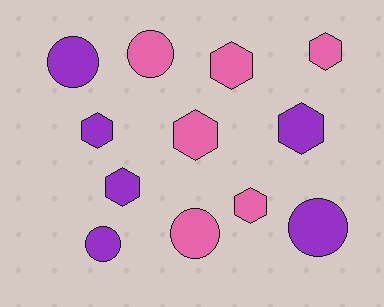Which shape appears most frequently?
Hexagon, with 7 objects.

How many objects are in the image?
There are 12 objects.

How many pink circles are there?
There are 2 pink circles.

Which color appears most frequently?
Pink, with 6 objects.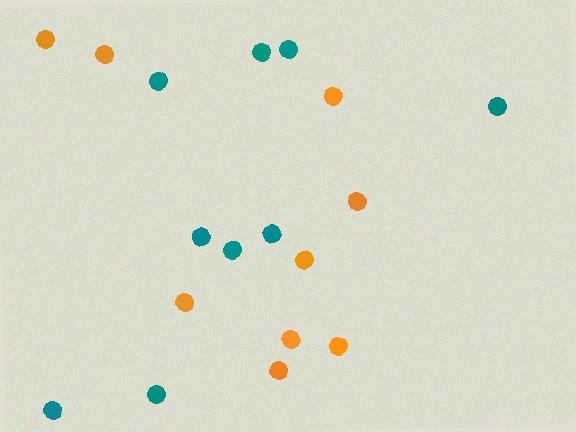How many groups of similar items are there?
There are 2 groups: one group of orange circles (9) and one group of teal circles (9).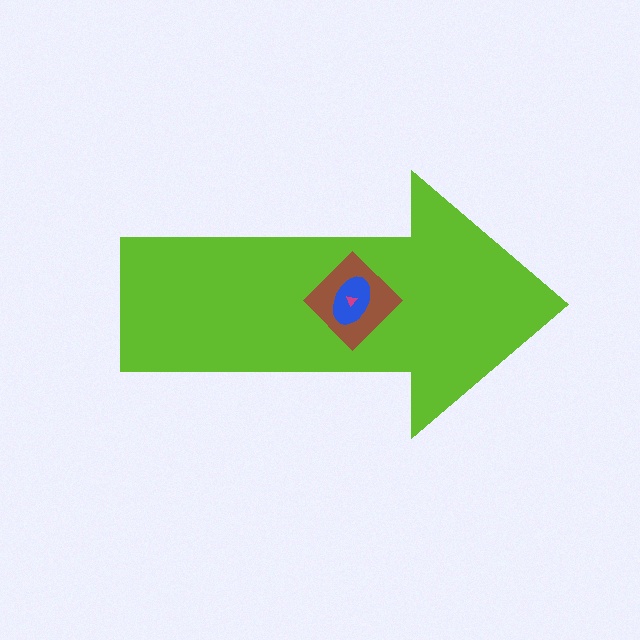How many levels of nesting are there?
4.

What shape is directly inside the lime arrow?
The brown diamond.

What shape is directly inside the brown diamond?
The blue ellipse.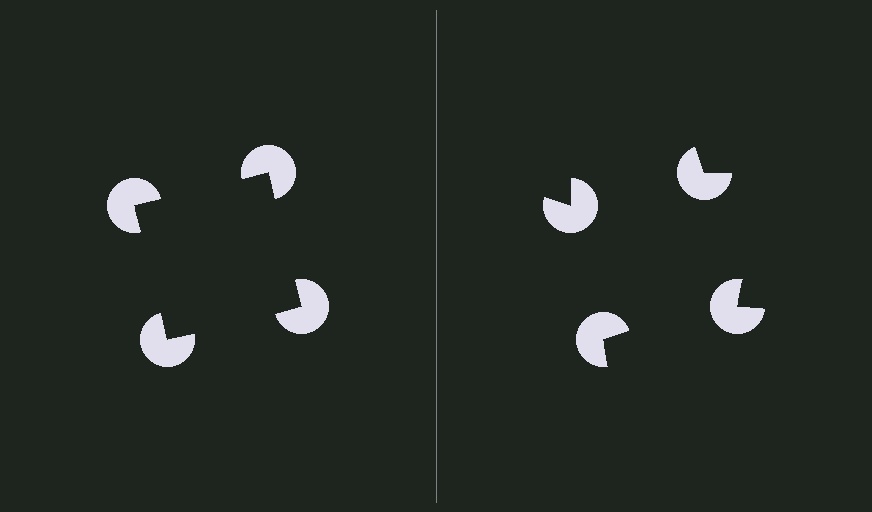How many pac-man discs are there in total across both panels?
8 — 4 on each side.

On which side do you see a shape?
An illusory square appears on the left side. On the right side the wedge cuts are rotated, so no coherent shape forms.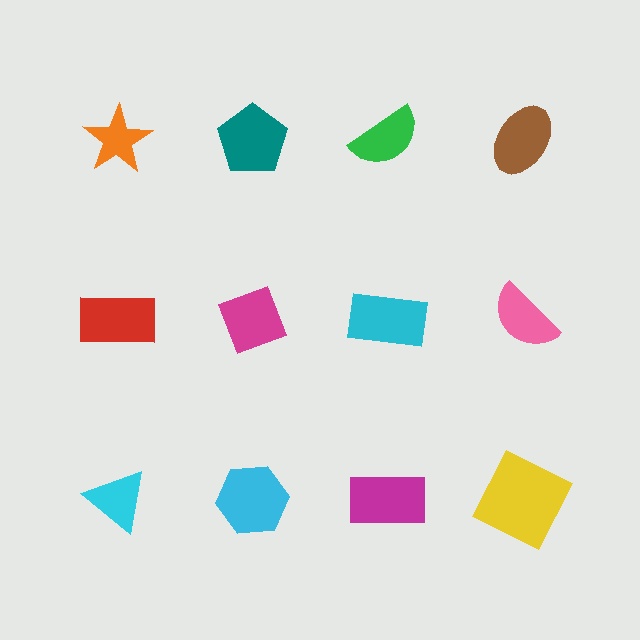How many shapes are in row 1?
4 shapes.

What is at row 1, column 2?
A teal pentagon.